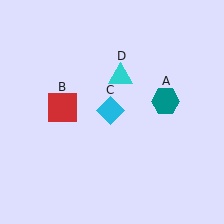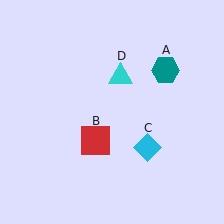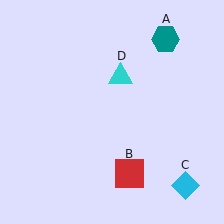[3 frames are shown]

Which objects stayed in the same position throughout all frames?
Cyan triangle (object D) remained stationary.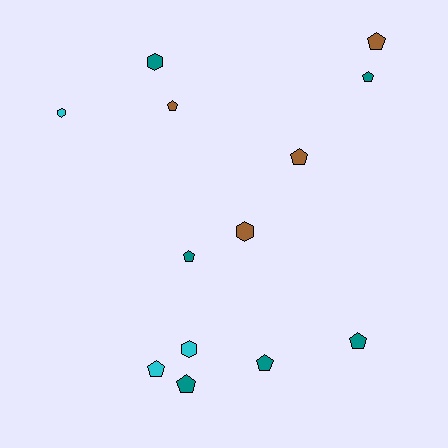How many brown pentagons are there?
There are 3 brown pentagons.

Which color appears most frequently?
Teal, with 6 objects.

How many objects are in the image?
There are 13 objects.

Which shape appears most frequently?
Pentagon, with 9 objects.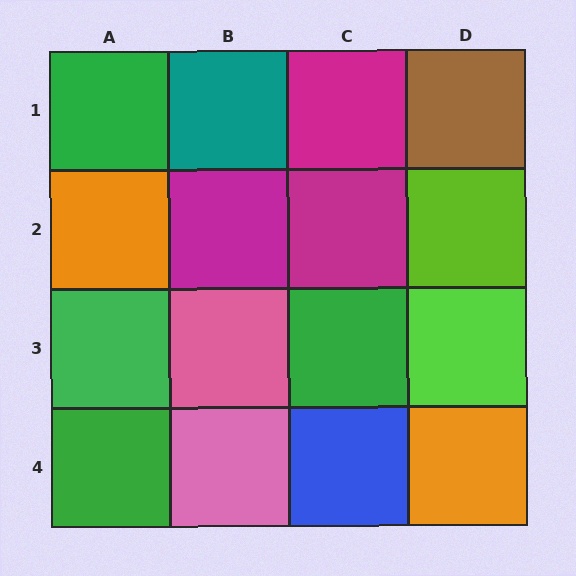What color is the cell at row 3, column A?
Green.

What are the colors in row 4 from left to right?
Green, pink, blue, orange.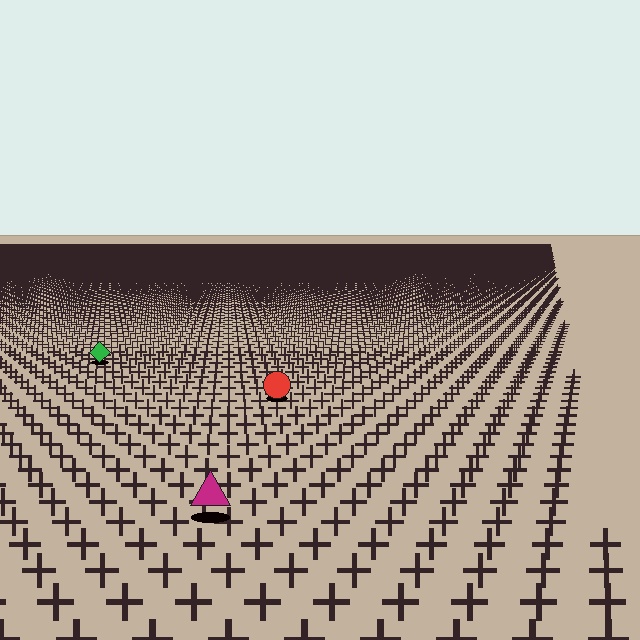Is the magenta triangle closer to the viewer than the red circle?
Yes. The magenta triangle is closer — you can tell from the texture gradient: the ground texture is coarser near it.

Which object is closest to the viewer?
The magenta triangle is closest. The texture marks near it are larger and more spread out.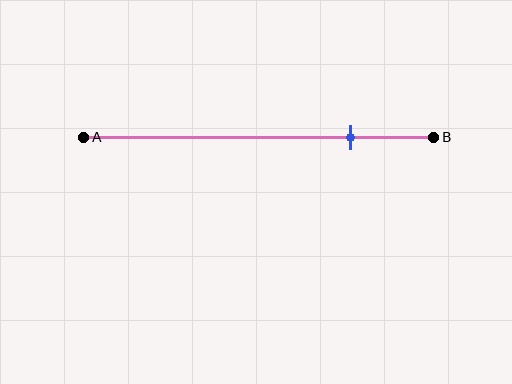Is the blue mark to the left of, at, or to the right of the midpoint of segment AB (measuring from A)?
The blue mark is to the right of the midpoint of segment AB.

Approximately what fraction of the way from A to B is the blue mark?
The blue mark is approximately 75% of the way from A to B.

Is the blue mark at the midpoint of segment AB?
No, the mark is at about 75% from A, not at the 50% midpoint.